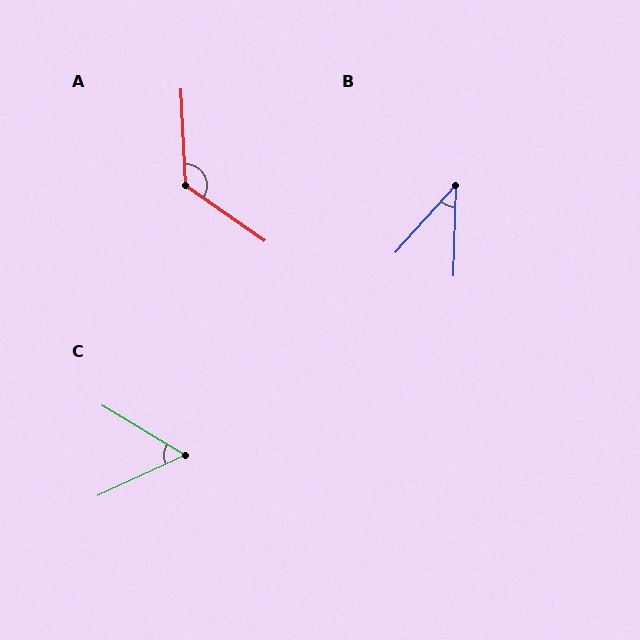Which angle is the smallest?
B, at approximately 40 degrees.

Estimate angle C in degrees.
Approximately 55 degrees.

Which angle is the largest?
A, at approximately 127 degrees.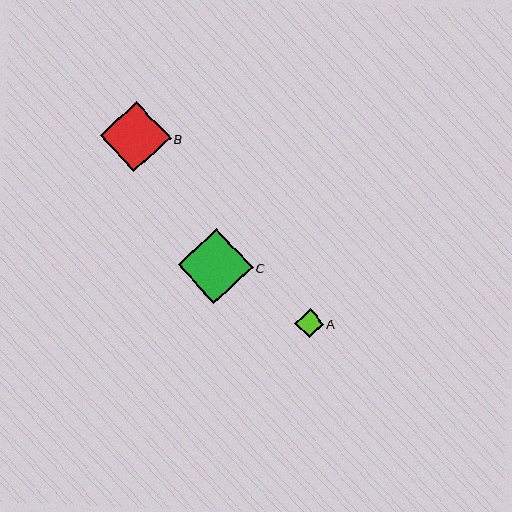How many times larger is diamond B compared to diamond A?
Diamond B is approximately 2.5 times the size of diamond A.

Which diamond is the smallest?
Diamond A is the smallest with a size of approximately 28 pixels.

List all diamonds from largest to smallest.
From largest to smallest: C, B, A.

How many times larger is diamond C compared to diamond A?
Diamond C is approximately 2.6 times the size of diamond A.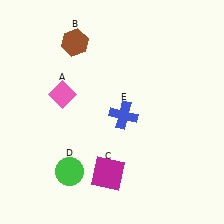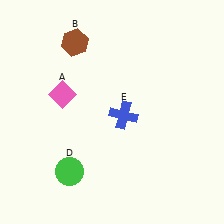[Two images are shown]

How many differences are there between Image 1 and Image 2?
There is 1 difference between the two images.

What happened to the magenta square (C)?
The magenta square (C) was removed in Image 2. It was in the bottom-left area of Image 1.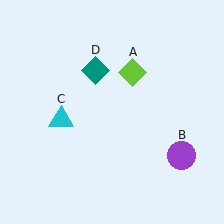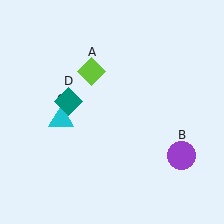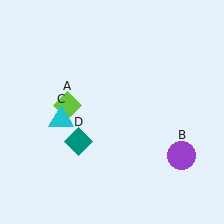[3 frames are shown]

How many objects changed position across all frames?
2 objects changed position: lime diamond (object A), teal diamond (object D).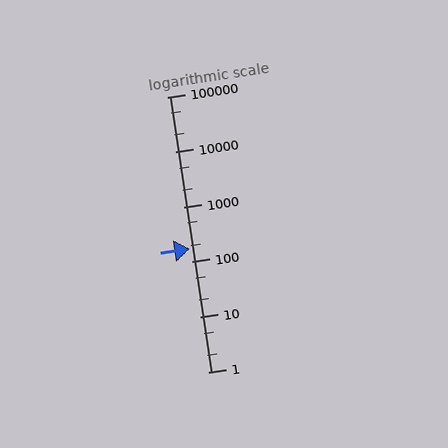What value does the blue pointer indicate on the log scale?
The pointer indicates approximately 170.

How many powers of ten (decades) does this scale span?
The scale spans 5 decades, from 1 to 100000.